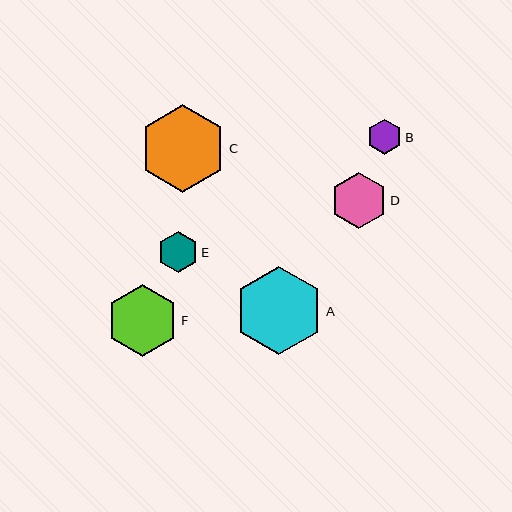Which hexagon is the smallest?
Hexagon B is the smallest with a size of approximately 35 pixels.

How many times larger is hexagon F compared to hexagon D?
Hexagon F is approximately 1.3 times the size of hexagon D.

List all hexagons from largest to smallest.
From largest to smallest: A, C, F, D, E, B.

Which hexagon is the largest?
Hexagon A is the largest with a size of approximately 88 pixels.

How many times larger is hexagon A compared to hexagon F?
Hexagon A is approximately 1.2 times the size of hexagon F.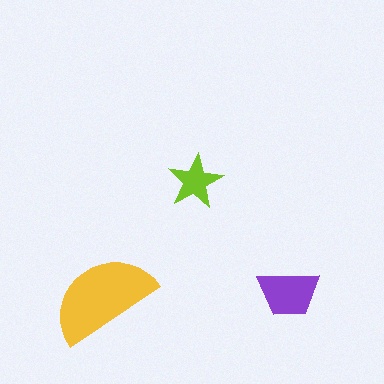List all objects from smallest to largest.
The lime star, the purple trapezoid, the yellow semicircle.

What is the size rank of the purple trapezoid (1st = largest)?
2nd.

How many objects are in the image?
There are 3 objects in the image.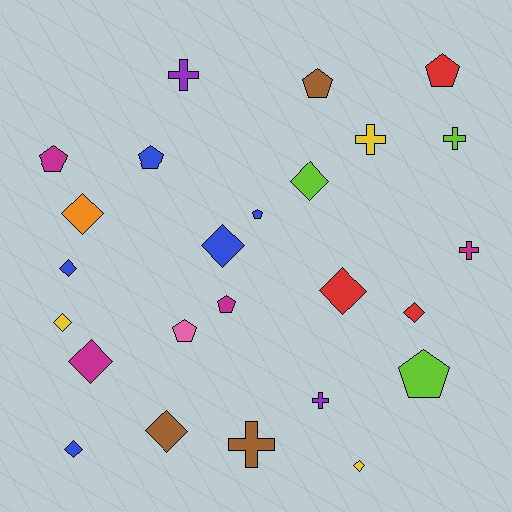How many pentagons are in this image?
There are 8 pentagons.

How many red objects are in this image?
There are 3 red objects.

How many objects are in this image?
There are 25 objects.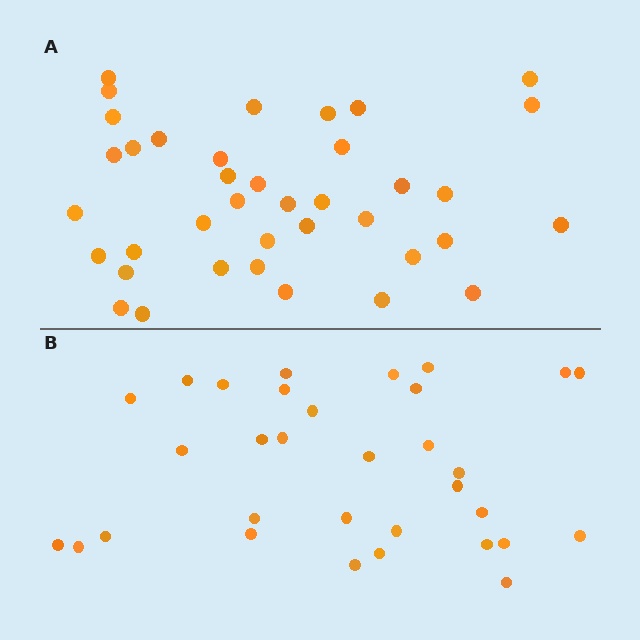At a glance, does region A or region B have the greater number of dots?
Region A (the top region) has more dots.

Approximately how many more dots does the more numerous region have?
Region A has about 6 more dots than region B.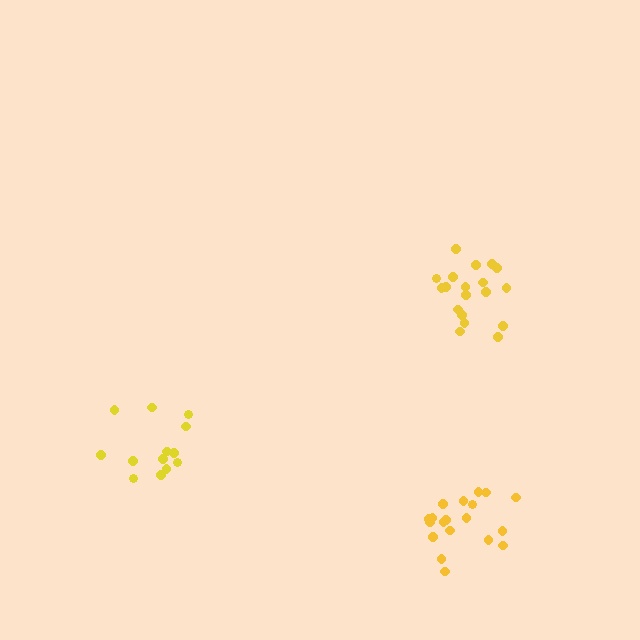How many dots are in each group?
Group 1: 19 dots, Group 2: 19 dots, Group 3: 13 dots (51 total).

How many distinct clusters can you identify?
There are 3 distinct clusters.